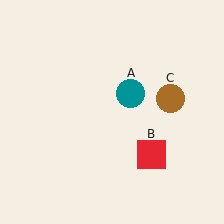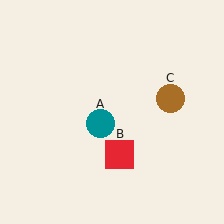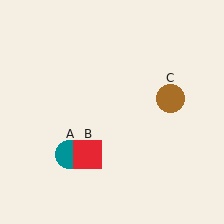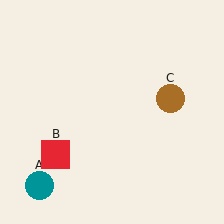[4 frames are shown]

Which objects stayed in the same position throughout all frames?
Brown circle (object C) remained stationary.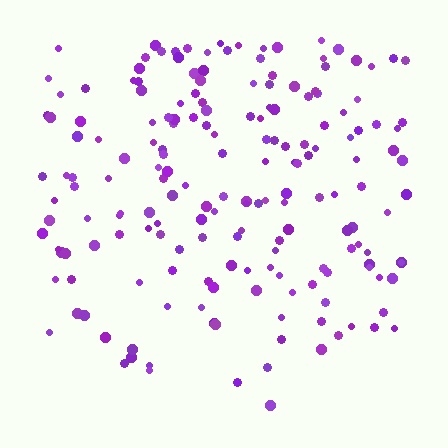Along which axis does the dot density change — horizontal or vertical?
Vertical.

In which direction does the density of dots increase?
From bottom to top, with the top side densest.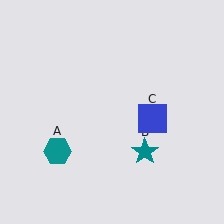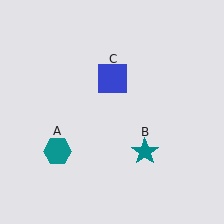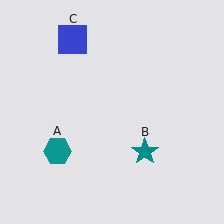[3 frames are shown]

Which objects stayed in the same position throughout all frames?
Teal hexagon (object A) and teal star (object B) remained stationary.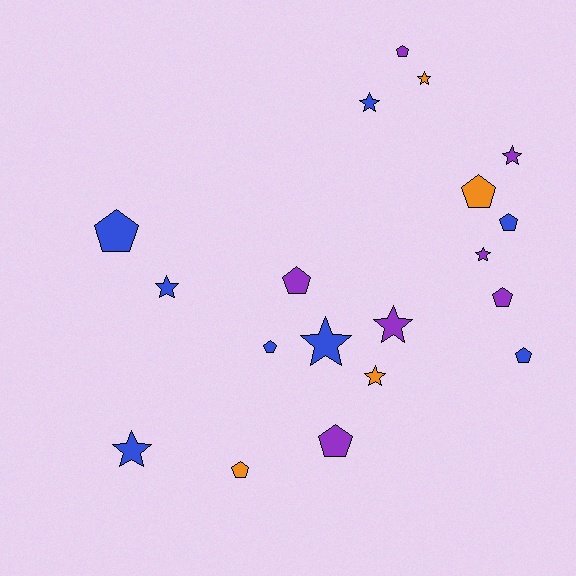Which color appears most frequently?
Blue, with 8 objects.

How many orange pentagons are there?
There are 2 orange pentagons.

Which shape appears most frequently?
Pentagon, with 10 objects.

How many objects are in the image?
There are 19 objects.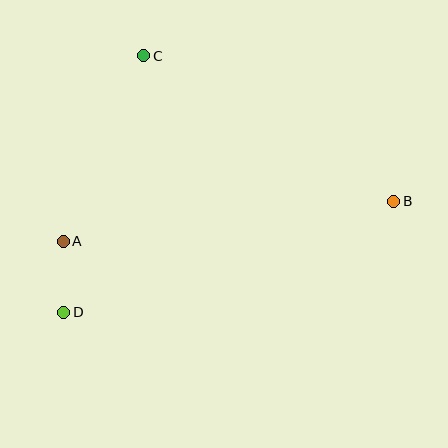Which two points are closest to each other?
Points A and D are closest to each other.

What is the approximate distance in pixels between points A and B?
The distance between A and B is approximately 333 pixels.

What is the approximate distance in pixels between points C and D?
The distance between C and D is approximately 269 pixels.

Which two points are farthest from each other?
Points B and D are farthest from each other.